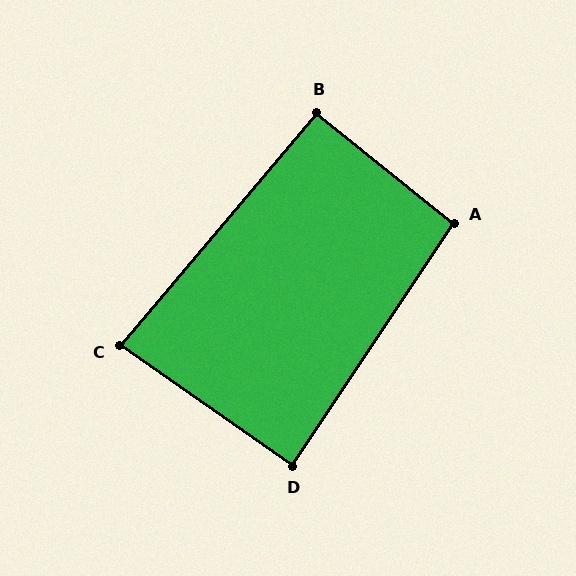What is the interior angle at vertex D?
Approximately 89 degrees (approximately right).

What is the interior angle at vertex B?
Approximately 91 degrees (approximately right).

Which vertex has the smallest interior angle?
C, at approximately 85 degrees.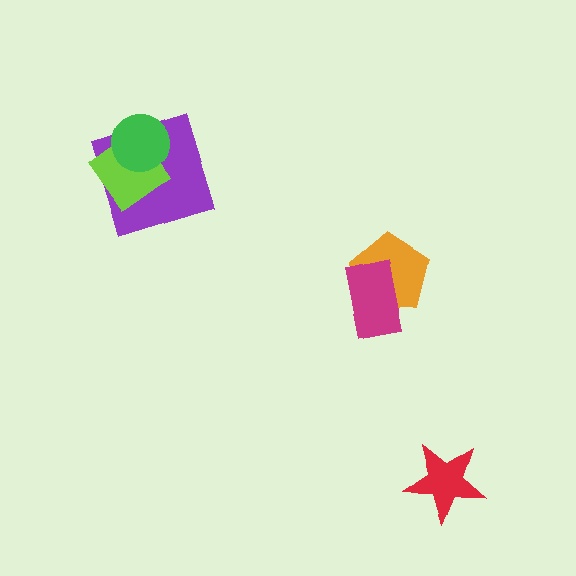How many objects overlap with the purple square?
2 objects overlap with the purple square.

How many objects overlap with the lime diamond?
2 objects overlap with the lime diamond.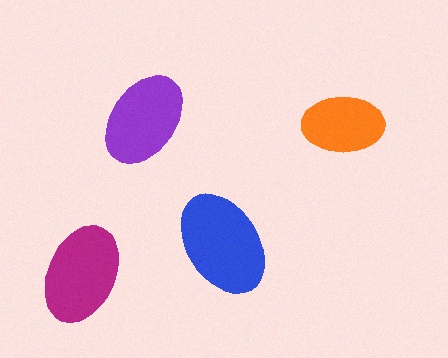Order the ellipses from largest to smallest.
the blue one, the magenta one, the purple one, the orange one.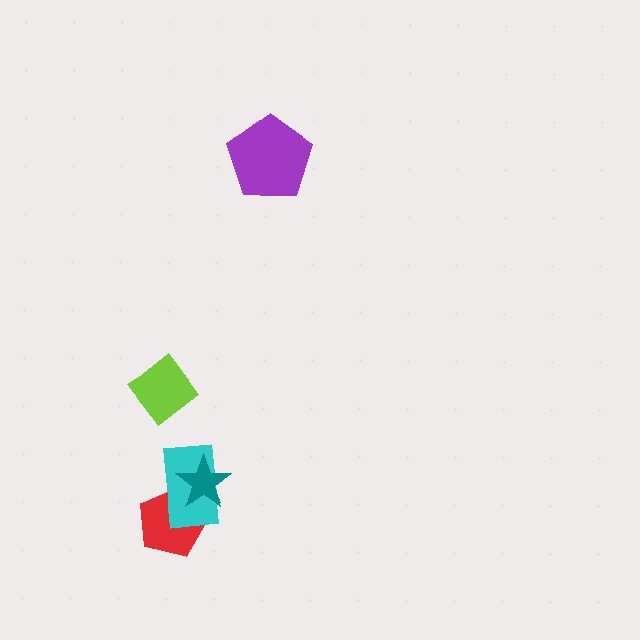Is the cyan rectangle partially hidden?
Yes, it is partially covered by another shape.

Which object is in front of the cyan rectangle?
The teal star is in front of the cyan rectangle.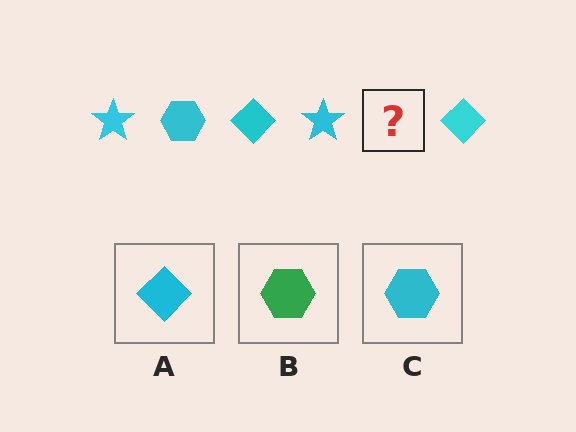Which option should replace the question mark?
Option C.